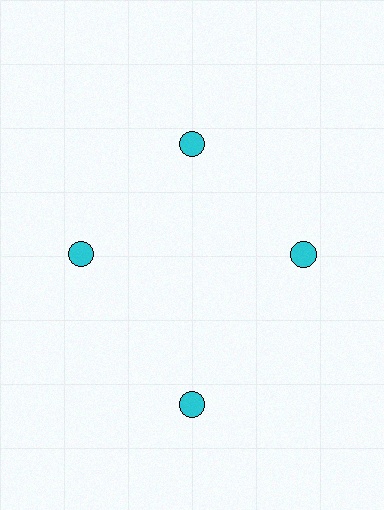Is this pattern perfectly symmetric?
No. The 4 cyan circles are arranged in a ring, but one element near the 6 o'clock position is pushed outward from the center, breaking the 4-fold rotational symmetry.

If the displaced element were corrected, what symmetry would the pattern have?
It would have 4-fold rotational symmetry — the pattern would map onto itself every 90 degrees.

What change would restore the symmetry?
The symmetry would be restored by moving it inward, back onto the ring so that all 4 circles sit at equal angles and equal distance from the center.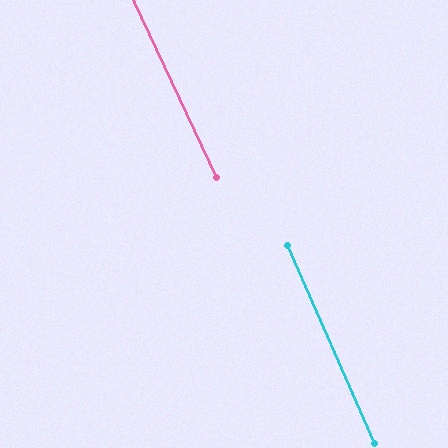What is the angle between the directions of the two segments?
Approximately 1 degree.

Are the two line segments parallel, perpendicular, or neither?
Parallel — their directions differ by only 1.3°.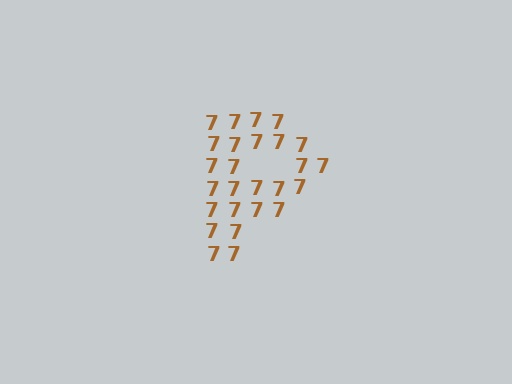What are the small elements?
The small elements are digit 7's.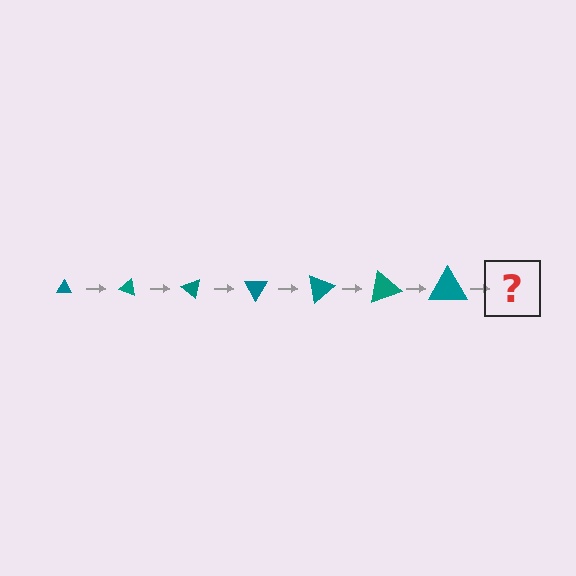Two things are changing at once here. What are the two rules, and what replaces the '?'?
The two rules are that the triangle grows larger each step and it rotates 20 degrees each step. The '?' should be a triangle, larger than the previous one and rotated 140 degrees from the start.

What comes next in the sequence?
The next element should be a triangle, larger than the previous one and rotated 140 degrees from the start.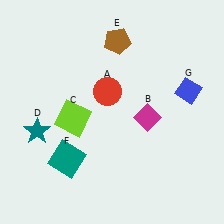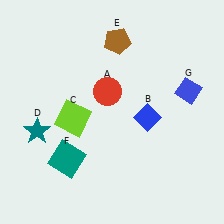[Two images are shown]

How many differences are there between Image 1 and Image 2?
There is 1 difference between the two images.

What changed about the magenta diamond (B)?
In Image 1, B is magenta. In Image 2, it changed to blue.